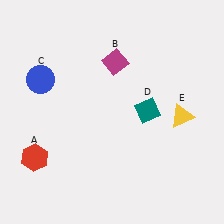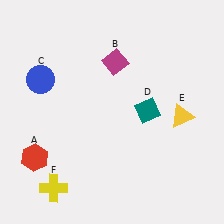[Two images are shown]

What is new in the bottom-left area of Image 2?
A yellow cross (F) was added in the bottom-left area of Image 2.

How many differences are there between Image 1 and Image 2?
There is 1 difference between the two images.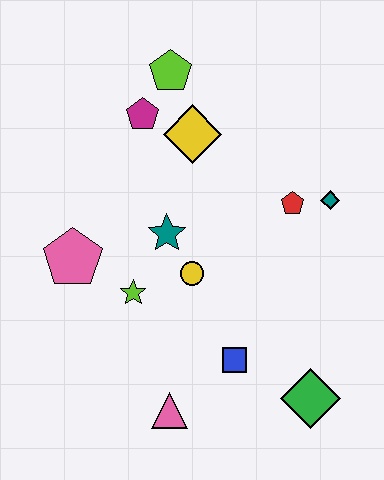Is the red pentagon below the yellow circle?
No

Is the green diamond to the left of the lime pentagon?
No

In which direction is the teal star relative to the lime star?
The teal star is above the lime star.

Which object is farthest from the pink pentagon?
The green diamond is farthest from the pink pentagon.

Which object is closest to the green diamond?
The blue square is closest to the green diamond.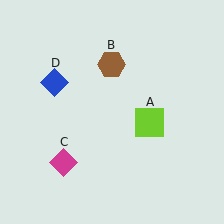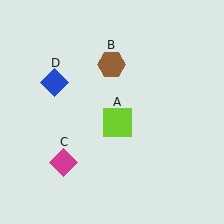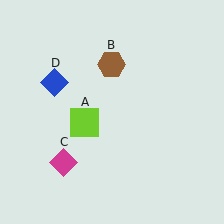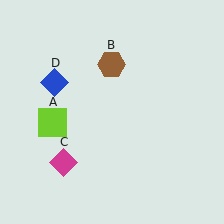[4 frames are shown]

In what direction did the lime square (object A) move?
The lime square (object A) moved left.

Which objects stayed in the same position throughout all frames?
Brown hexagon (object B) and magenta diamond (object C) and blue diamond (object D) remained stationary.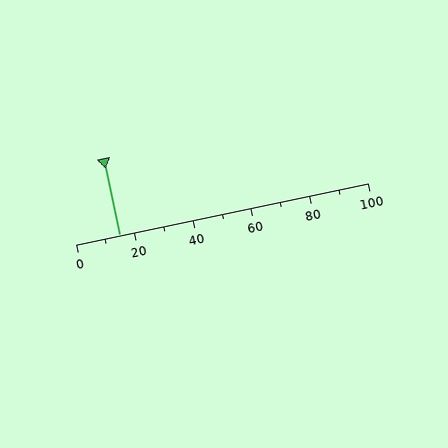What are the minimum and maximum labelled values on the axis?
The axis runs from 0 to 100.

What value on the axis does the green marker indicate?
The marker indicates approximately 15.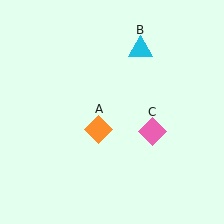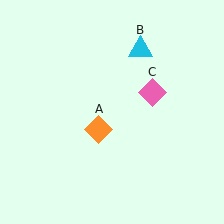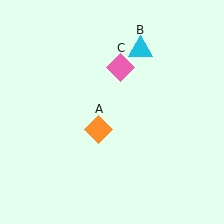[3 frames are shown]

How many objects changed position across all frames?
1 object changed position: pink diamond (object C).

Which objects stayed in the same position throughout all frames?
Orange diamond (object A) and cyan triangle (object B) remained stationary.